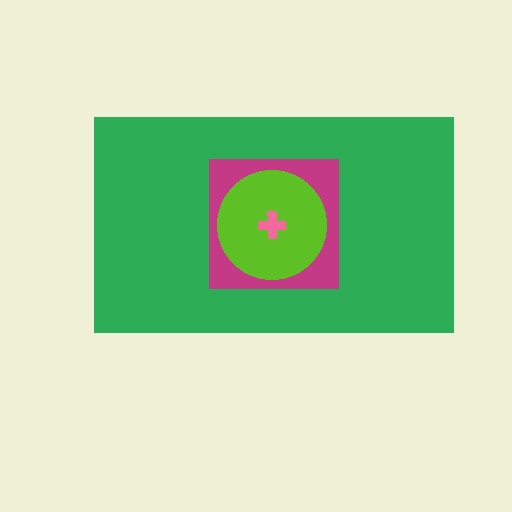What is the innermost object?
The pink cross.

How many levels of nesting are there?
4.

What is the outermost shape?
The green rectangle.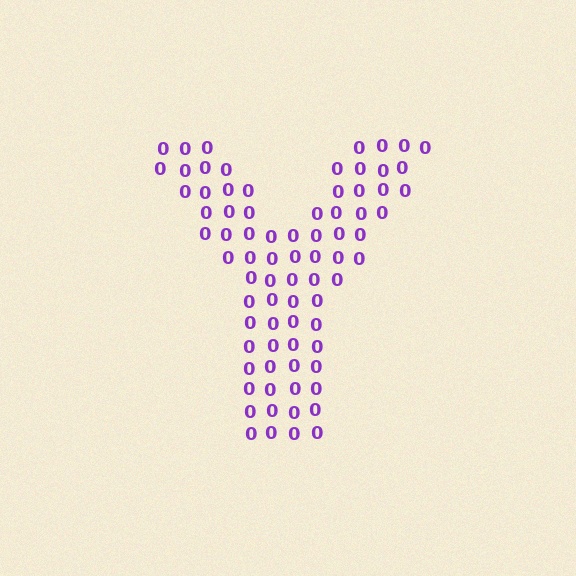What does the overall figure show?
The overall figure shows the letter Y.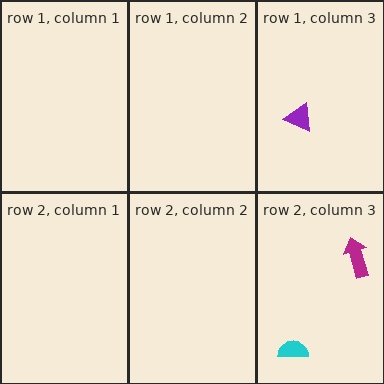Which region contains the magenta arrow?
The row 2, column 3 region.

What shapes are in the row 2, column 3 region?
The cyan semicircle, the magenta arrow.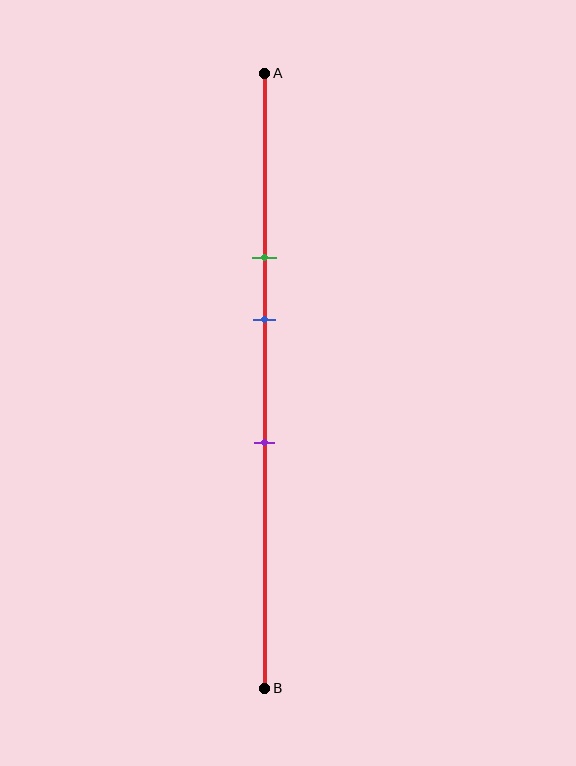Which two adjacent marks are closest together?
The green and blue marks are the closest adjacent pair.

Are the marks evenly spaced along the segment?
Yes, the marks are approximately evenly spaced.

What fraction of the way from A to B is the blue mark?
The blue mark is approximately 40% (0.4) of the way from A to B.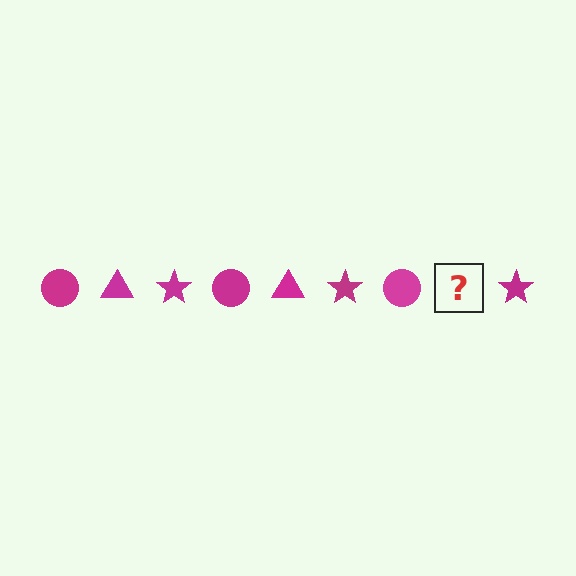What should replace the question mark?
The question mark should be replaced with a magenta triangle.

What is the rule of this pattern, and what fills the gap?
The rule is that the pattern cycles through circle, triangle, star shapes in magenta. The gap should be filled with a magenta triangle.